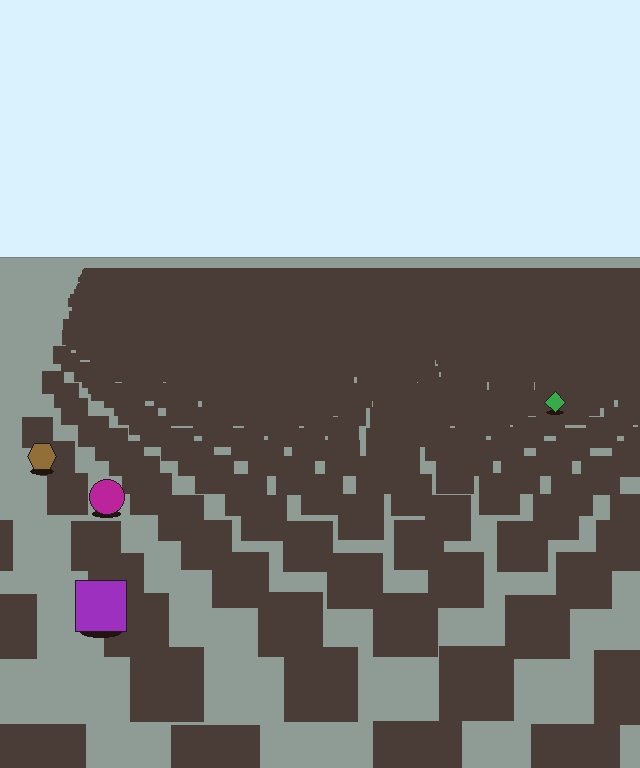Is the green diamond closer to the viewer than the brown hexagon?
No. The brown hexagon is closer — you can tell from the texture gradient: the ground texture is coarser near it.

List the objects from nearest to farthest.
From nearest to farthest: the purple square, the magenta circle, the brown hexagon, the green diamond.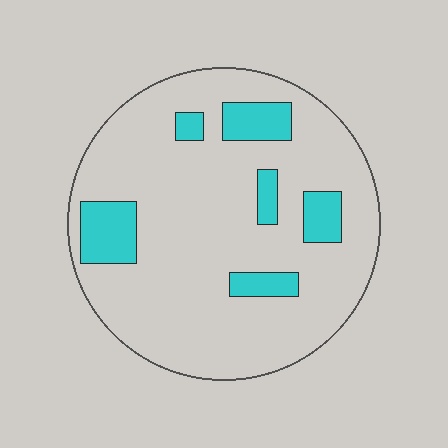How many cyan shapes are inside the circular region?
6.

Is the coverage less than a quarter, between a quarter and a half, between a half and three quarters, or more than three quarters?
Less than a quarter.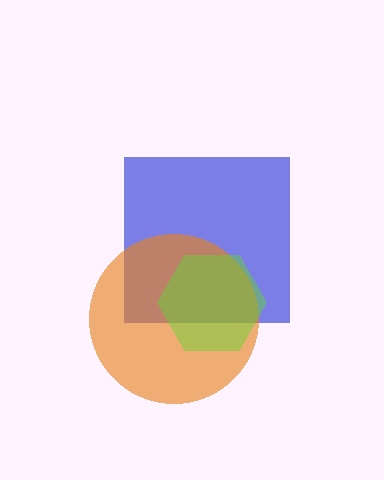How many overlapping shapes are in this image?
There are 3 overlapping shapes in the image.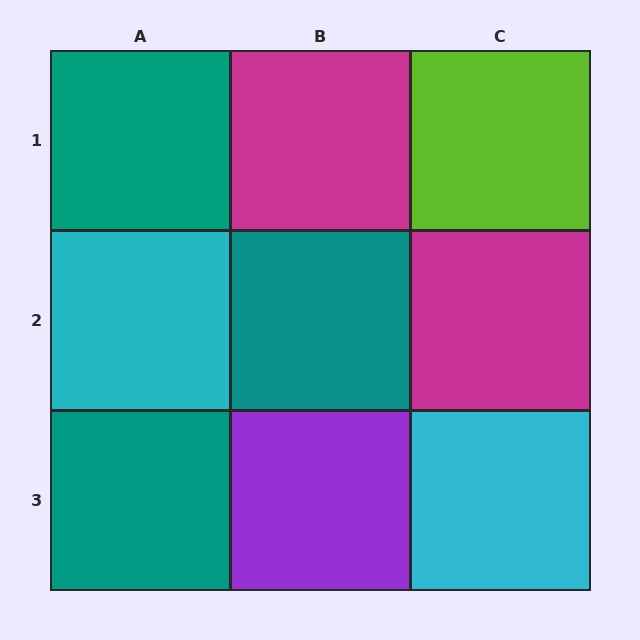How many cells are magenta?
2 cells are magenta.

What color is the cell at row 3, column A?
Teal.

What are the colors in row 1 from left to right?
Teal, magenta, lime.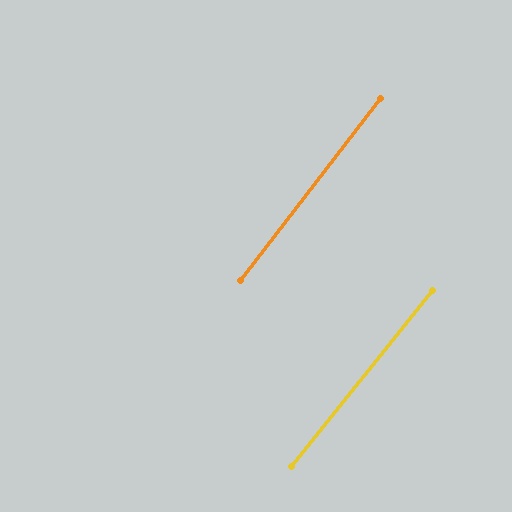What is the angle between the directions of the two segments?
Approximately 1 degree.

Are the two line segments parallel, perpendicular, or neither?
Parallel — their directions differ by only 1.2°.